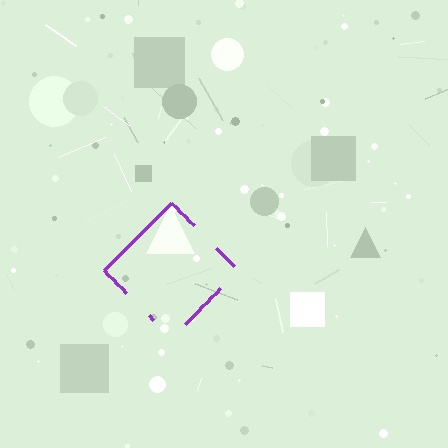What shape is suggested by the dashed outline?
The dashed outline suggests a diamond.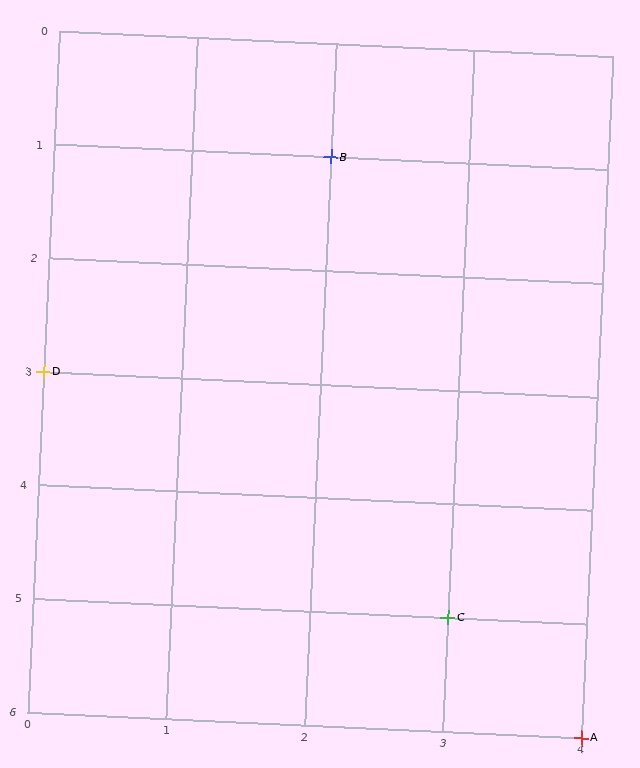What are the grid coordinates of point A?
Point A is at grid coordinates (4, 6).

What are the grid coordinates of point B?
Point B is at grid coordinates (2, 1).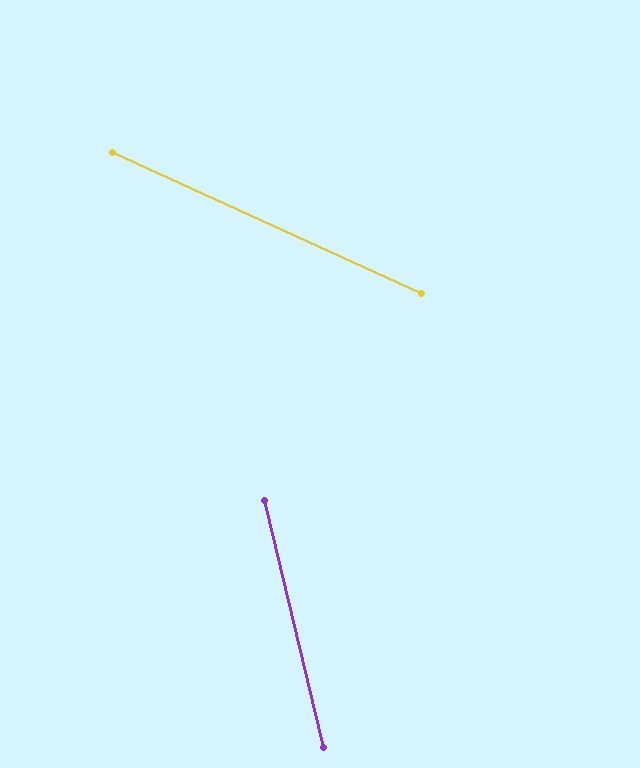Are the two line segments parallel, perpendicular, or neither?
Neither parallel nor perpendicular — they differ by about 52°.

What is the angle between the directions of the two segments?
Approximately 52 degrees.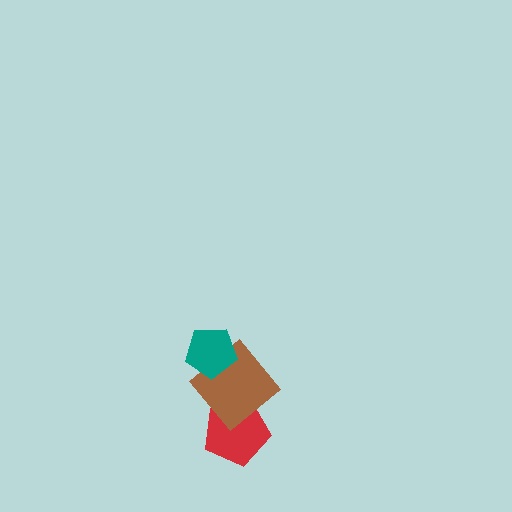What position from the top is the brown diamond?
The brown diamond is 2nd from the top.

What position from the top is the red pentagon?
The red pentagon is 3rd from the top.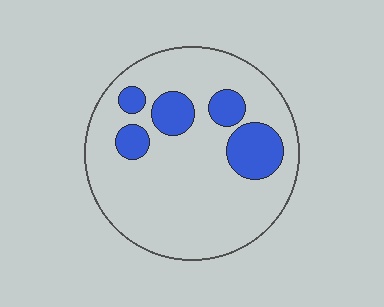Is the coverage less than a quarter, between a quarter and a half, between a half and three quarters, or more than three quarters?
Less than a quarter.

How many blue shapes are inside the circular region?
5.